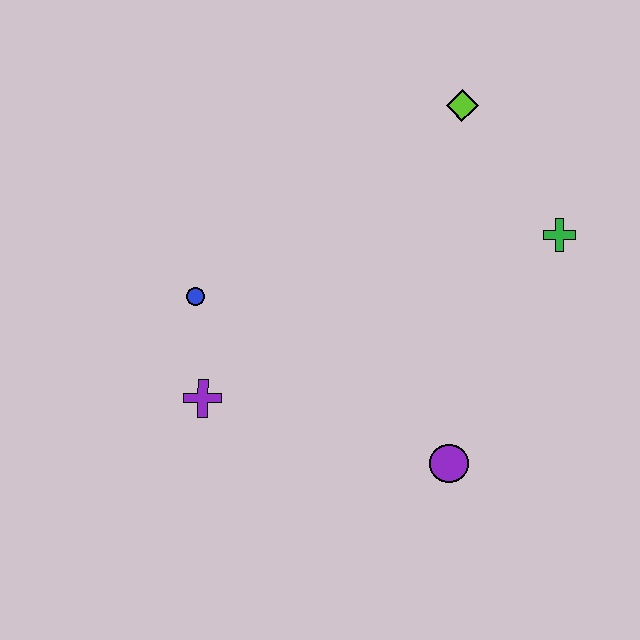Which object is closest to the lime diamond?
The green cross is closest to the lime diamond.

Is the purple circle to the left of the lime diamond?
Yes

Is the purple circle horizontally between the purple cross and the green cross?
Yes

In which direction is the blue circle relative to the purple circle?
The blue circle is to the left of the purple circle.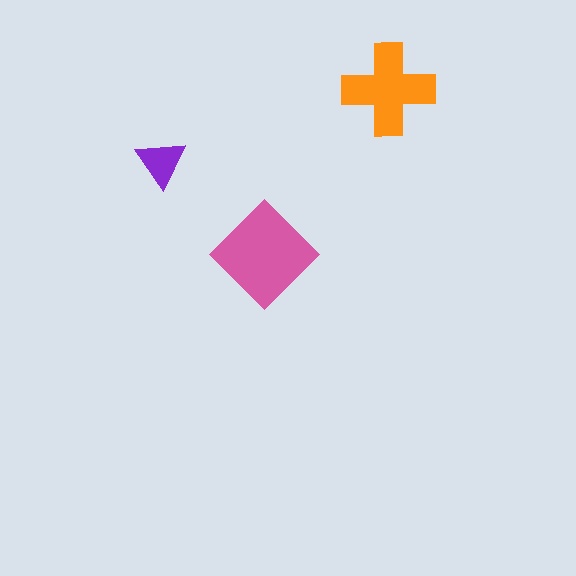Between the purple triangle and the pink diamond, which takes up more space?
The pink diamond.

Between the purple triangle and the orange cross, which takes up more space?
The orange cross.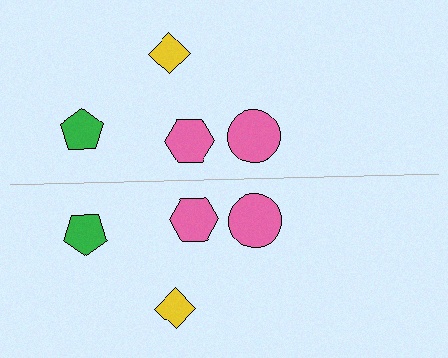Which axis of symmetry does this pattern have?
The pattern has a horizontal axis of symmetry running through the center of the image.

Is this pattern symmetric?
Yes, this pattern has bilateral (reflection) symmetry.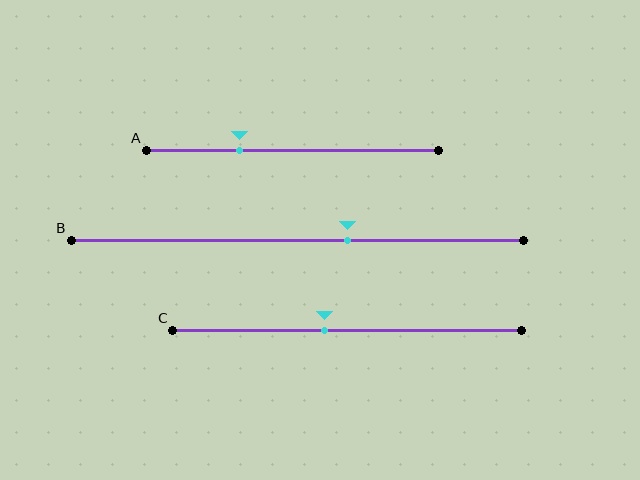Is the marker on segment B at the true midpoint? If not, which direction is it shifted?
No, the marker on segment B is shifted to the right by about 11% of the segment length.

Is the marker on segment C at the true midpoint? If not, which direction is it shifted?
No, the marker on segment C is shifted to the left by about 6% of the segment length.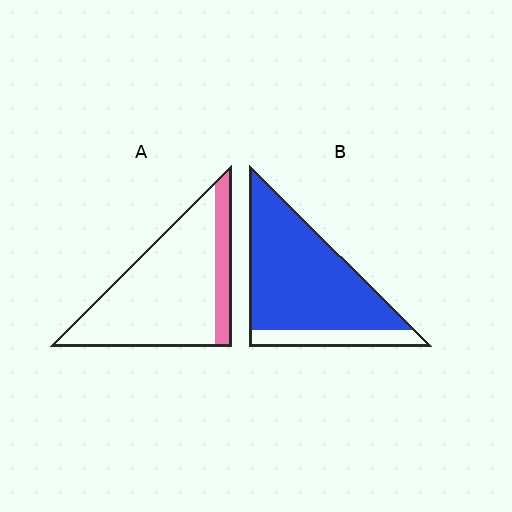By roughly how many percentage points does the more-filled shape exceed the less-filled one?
By roughly 65 percentage points (B over A).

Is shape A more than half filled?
No.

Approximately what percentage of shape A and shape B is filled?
A is approximately 20% and B is approximately 80%.